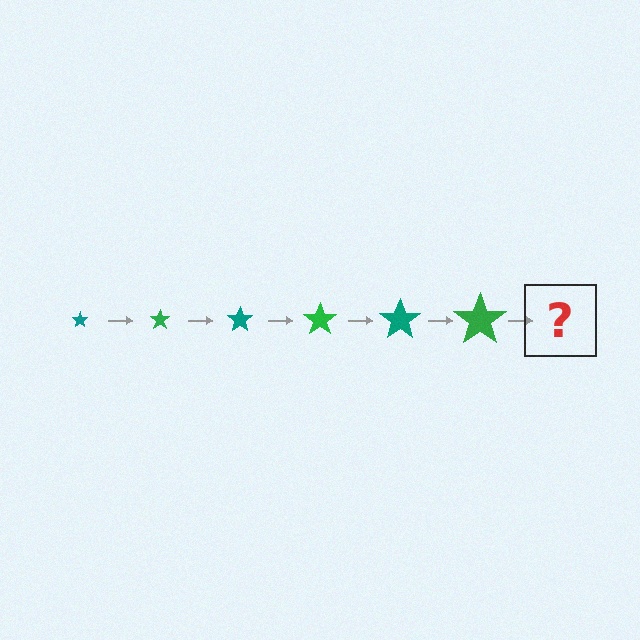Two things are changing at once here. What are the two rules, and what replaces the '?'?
The two rules are that the star grows larger each step and the color cycles through teal and green. The '?' should be a teal star, larger than the previous one.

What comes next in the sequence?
The next element should be a teal star, larger than the previous one.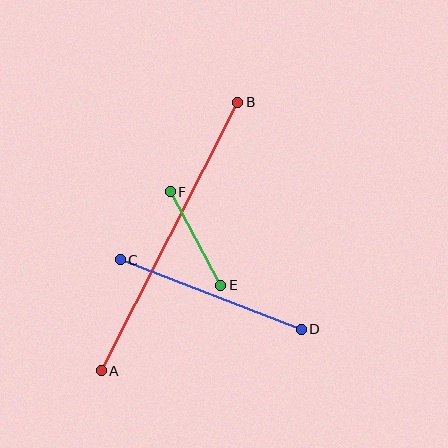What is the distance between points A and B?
The distance is approximately 302 pixels.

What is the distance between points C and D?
The distance is approximately 194 pixels.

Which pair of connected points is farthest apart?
Points A and B are farthest apart.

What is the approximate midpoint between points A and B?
The midpoint is at approximately (170, 236) pixels.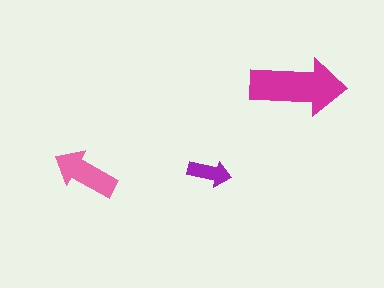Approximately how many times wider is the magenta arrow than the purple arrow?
About 2 times wider.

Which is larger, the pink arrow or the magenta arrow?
The magenta one.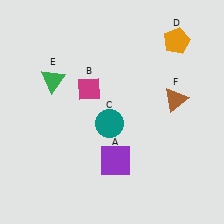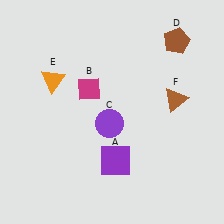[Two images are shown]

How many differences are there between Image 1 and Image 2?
There are 3 differences between the two images.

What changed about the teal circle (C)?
In Image 1, C is teal. In Image 2, it changed to purple.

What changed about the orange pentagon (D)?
In Image 1, D is orange. In Image 2, it changed to brown.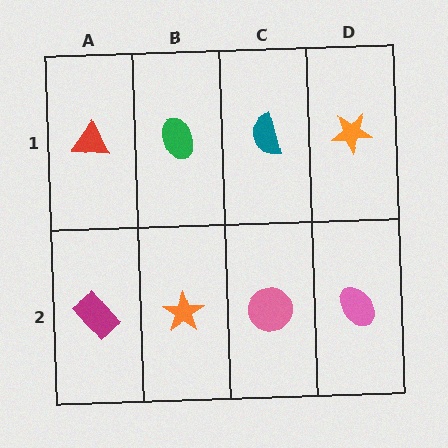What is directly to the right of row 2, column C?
A pink ellipse.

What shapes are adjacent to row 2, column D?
An orange star (row 1, column D), a pink circle (row 2, column C).